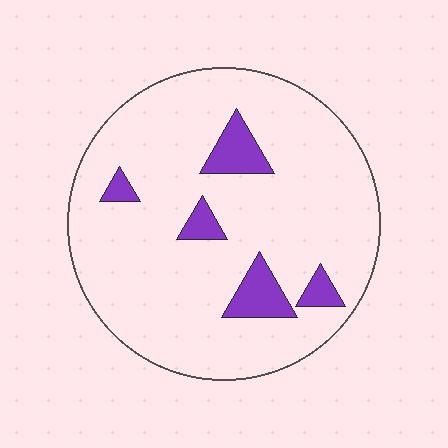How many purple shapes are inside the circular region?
5.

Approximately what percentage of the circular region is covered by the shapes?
Approximately 10%.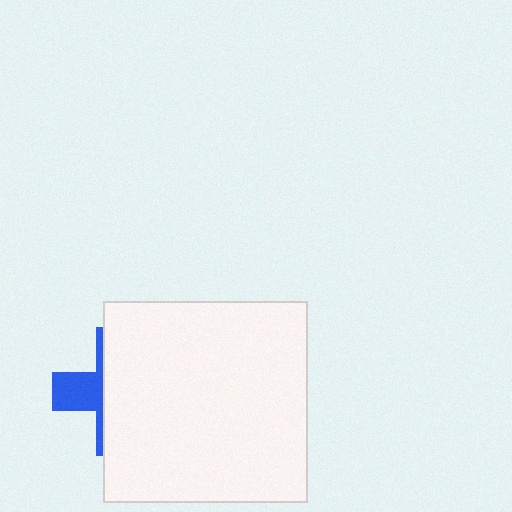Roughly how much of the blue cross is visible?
A small part of it is visible (roughly 32%).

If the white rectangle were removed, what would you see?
You would see the complete blue cross.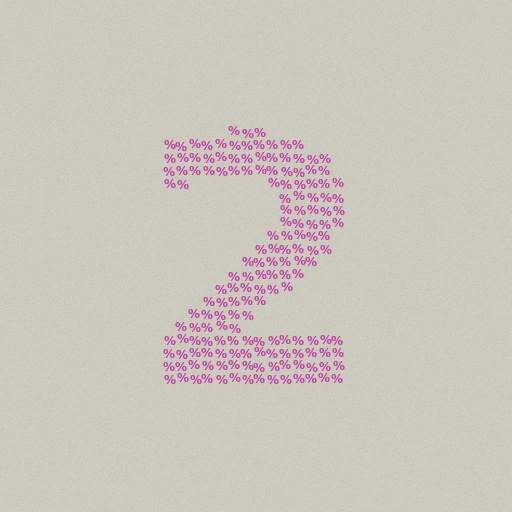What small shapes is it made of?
It is made of small percent signs.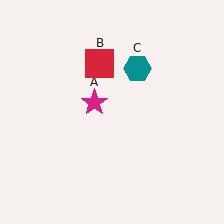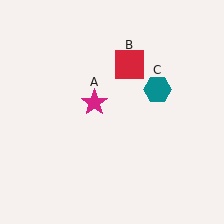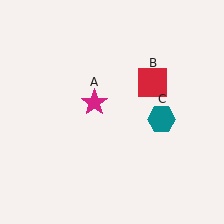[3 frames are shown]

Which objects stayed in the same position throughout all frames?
Magenta star (object A) remained stationary.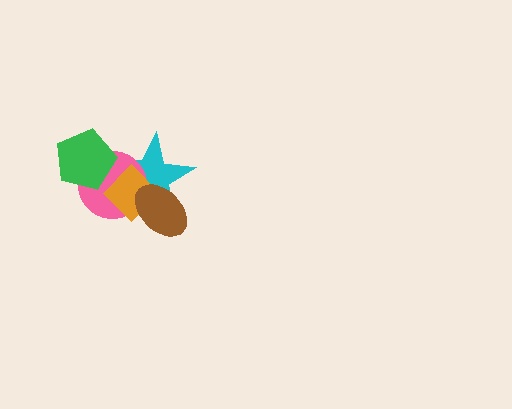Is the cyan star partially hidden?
Yes, it is partially covered by another shape.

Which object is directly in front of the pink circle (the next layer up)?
The green pentagon is directly in front of the pink circle.